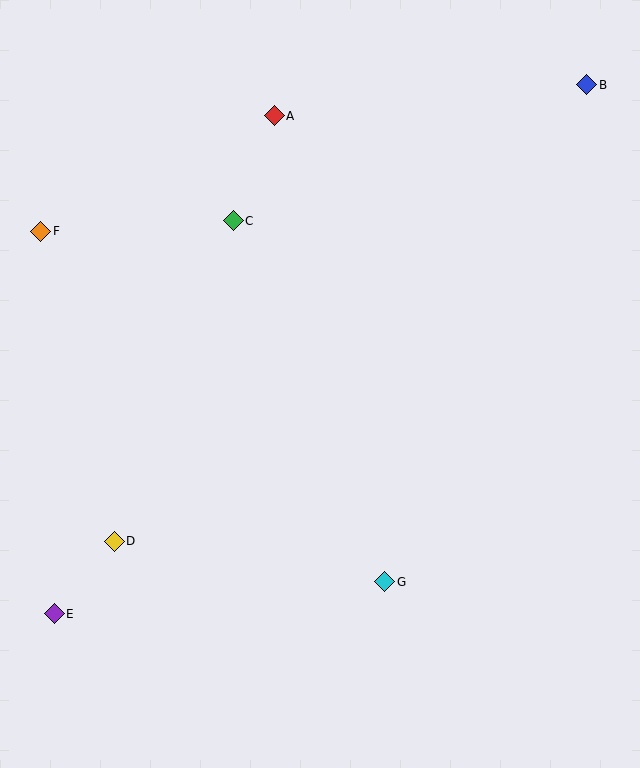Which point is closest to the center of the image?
Point C at (233, 221) is closest to the center.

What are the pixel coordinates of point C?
Point C is at (233, 221).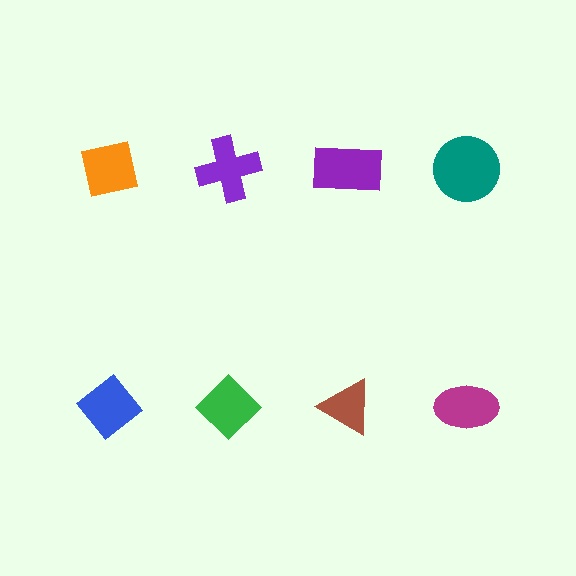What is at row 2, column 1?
A blue diamond.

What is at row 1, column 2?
A purple cross.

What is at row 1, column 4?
A teal circle.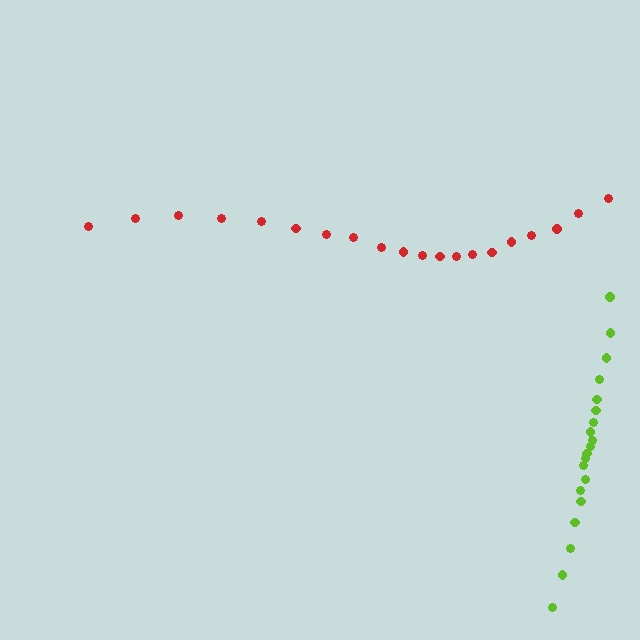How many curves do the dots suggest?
There are 2 distinct paths.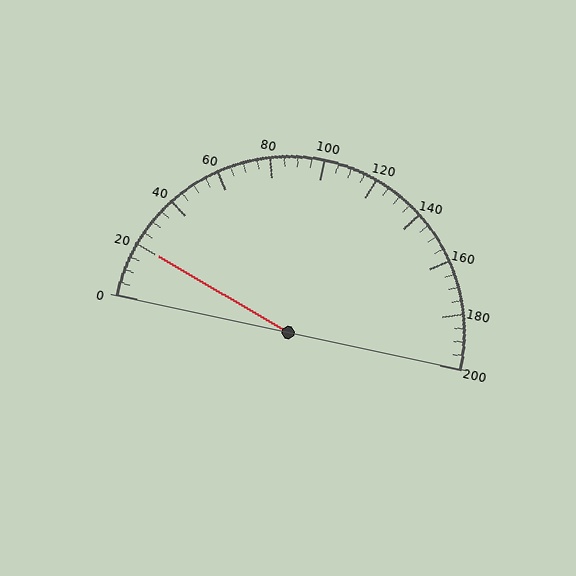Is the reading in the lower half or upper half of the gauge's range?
The reading is in the lower half of the range (0 to 200).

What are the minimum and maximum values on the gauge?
The gauge ranges from 0 to 200.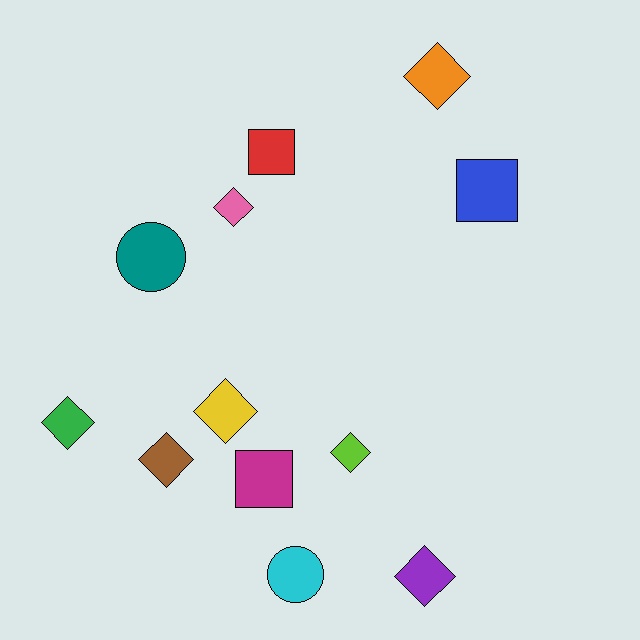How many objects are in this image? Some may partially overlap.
There are 12 objects.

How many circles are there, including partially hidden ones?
There are 2 circles.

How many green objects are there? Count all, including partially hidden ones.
There is 1 green object.